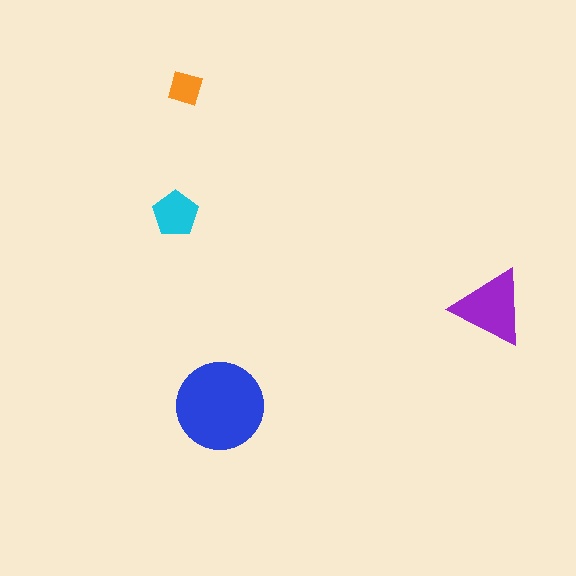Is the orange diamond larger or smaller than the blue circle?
Smaller.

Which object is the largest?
The blue circle.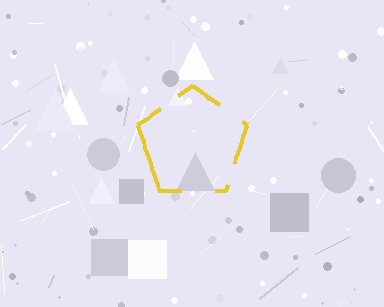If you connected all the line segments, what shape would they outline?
They would outline a pentagon.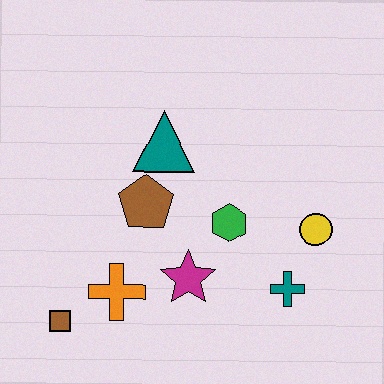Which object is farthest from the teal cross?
The brown square is farthest from the teal cross.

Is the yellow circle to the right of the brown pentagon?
Yes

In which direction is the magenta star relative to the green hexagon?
The magenta star is below the green hexagon.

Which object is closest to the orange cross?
The brown square is closest to the orange cross.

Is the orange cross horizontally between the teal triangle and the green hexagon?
No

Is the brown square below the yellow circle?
Yes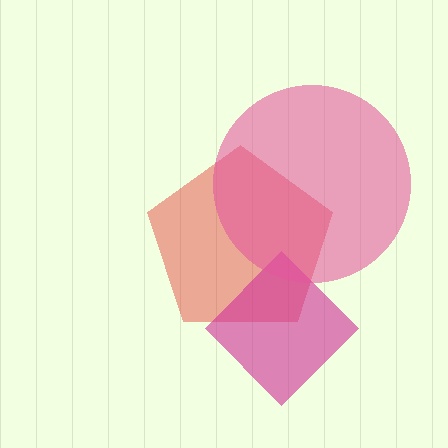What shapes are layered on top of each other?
The layered shapes are: a red pentagon, a magenta diamond, a pink circle.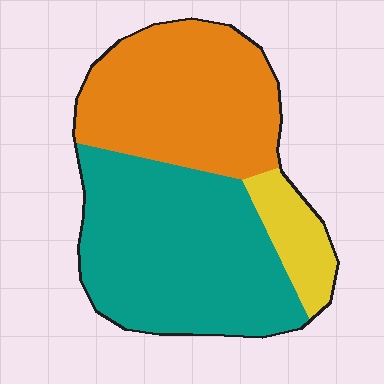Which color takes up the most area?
Teal, at roughly 50%.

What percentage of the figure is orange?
Orange covers 39% of the figure.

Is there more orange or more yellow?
Orange.